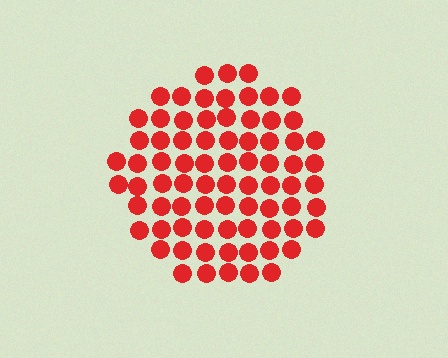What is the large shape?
The large shape is a circle.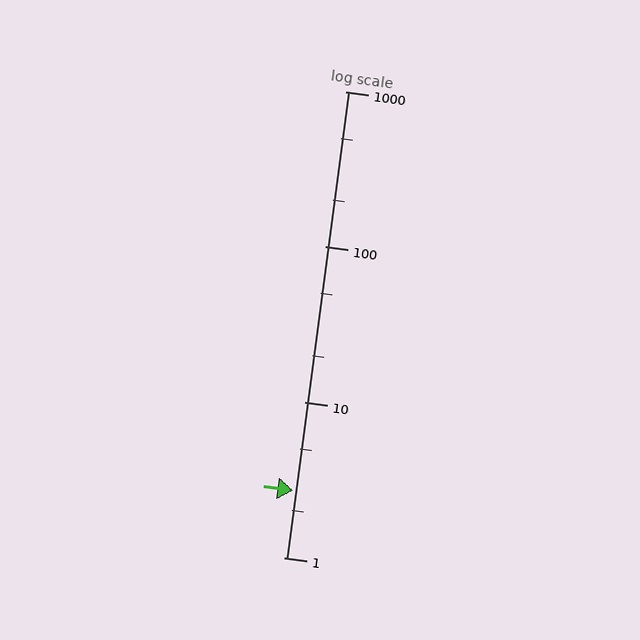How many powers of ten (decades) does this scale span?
The scale spans 3 decades, from 1 to 1000.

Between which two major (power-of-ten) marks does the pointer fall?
The pointer is between 1 and 10.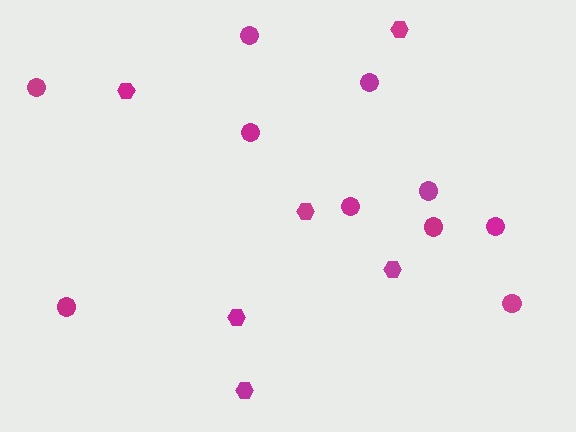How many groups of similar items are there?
There are 2 groups: one group of hexagons (6) and one group of circles (10).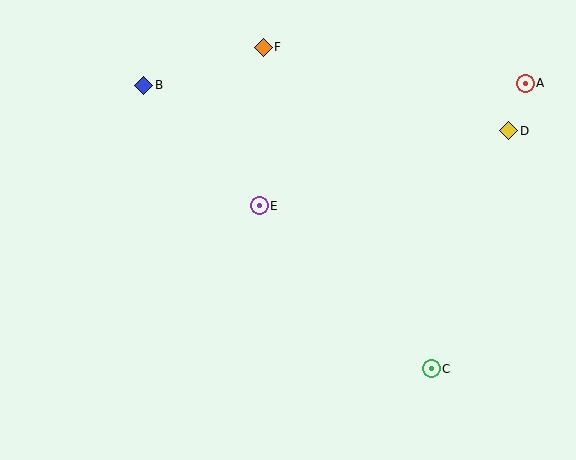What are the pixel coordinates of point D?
Point D is at (509, 131).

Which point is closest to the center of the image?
Point E at (259, 206) is closest to the center.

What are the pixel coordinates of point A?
Point A is at (525, 83).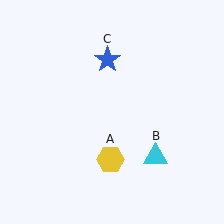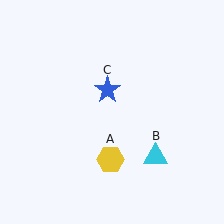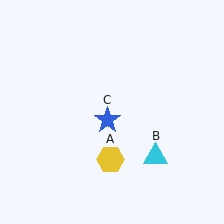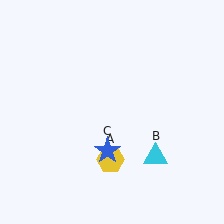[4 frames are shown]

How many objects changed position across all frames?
1 object changed position: blue star (object C).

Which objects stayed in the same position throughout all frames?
Yellow hexagon (object A) and cyan triangle (object B) remained stationary.